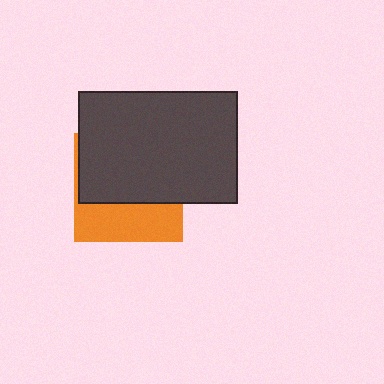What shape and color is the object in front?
The object in front is a dark gray rectangle.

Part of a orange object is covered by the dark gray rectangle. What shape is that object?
It is a square.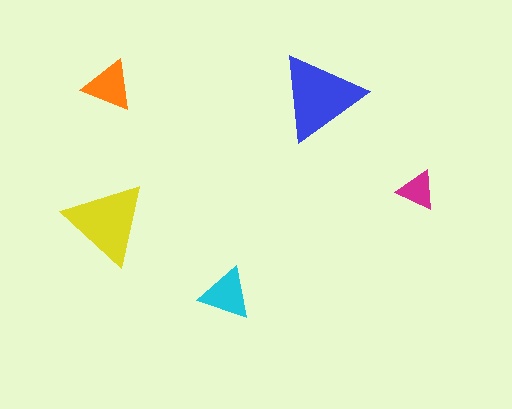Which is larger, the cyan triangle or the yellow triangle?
The yellow one.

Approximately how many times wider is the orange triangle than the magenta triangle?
About 1.5 times wider.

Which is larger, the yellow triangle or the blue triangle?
The blue one.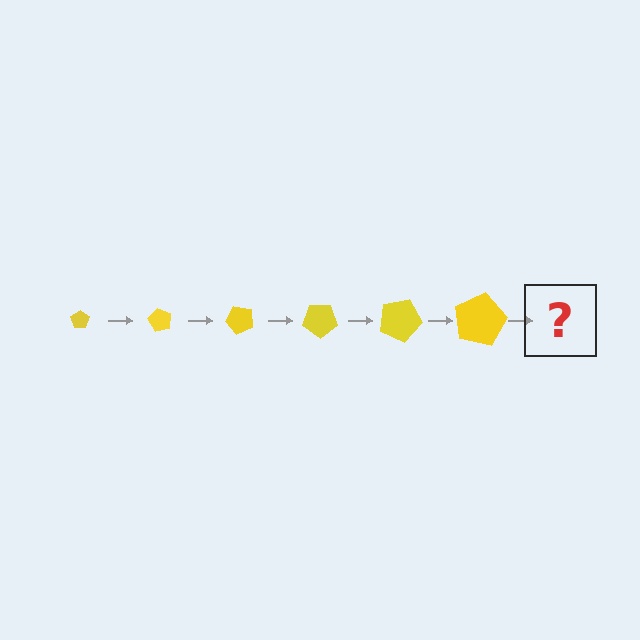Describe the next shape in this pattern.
It should be a pentagon, larger than the previous one and rotated 360 degrees from the start.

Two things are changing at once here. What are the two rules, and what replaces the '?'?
The two rules are that the pentagon grows larger each step and it rotates 60 degrees each step. The '?' should be a pentagon, larger than the previous one and rotated 360 degrees from the start.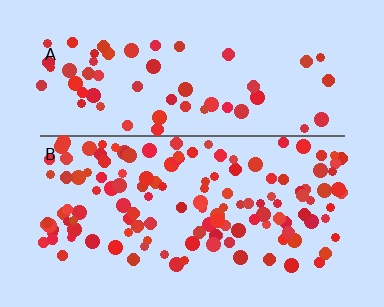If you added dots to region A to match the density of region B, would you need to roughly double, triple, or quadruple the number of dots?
Approximately double.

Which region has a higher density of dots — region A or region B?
B (the bottom).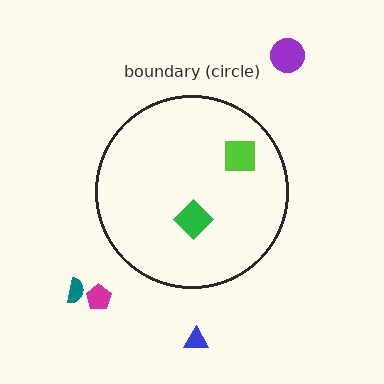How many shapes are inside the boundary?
2 inside, 4 outside.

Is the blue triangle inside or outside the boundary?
Outside.